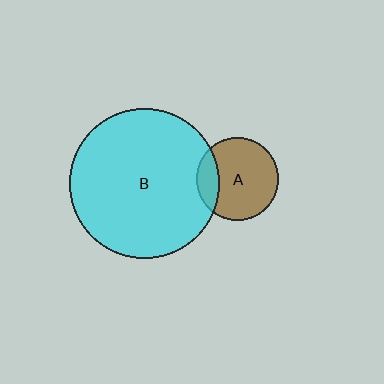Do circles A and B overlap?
Yes.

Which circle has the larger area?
Circle B (cyan).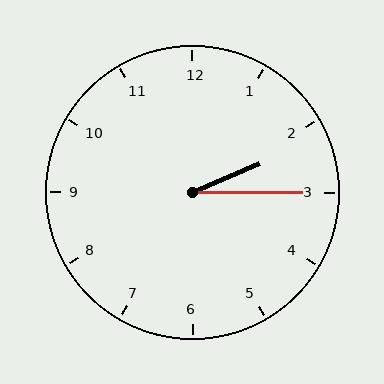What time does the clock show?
2:15.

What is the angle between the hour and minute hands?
Approximately 22 degrees.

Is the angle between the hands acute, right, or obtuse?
It is acute.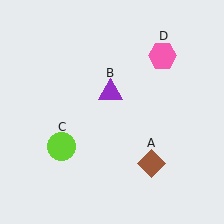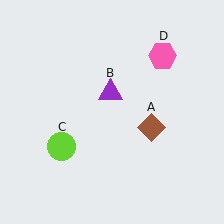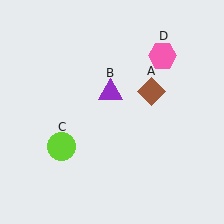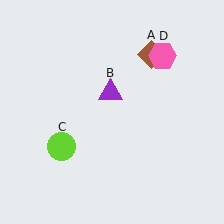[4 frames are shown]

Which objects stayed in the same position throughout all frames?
Purple triangle (object B) and lime circle (object C) and pink hexagon (object D) remained stationary.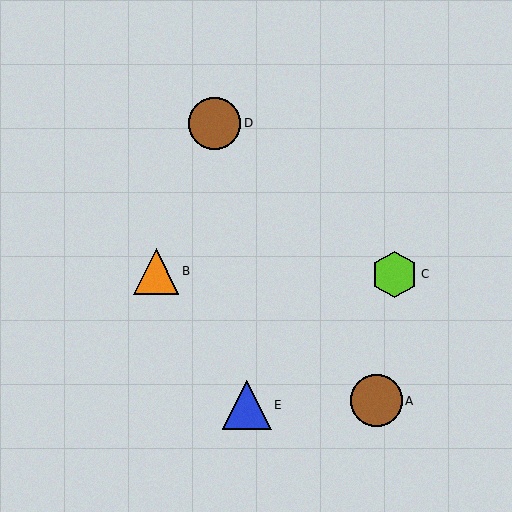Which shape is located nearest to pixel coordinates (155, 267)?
The orange triangle (labeled B) at (156, 271) is nearest to that location.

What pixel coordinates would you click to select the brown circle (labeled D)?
Click at (215, 123) to select the brown circle D.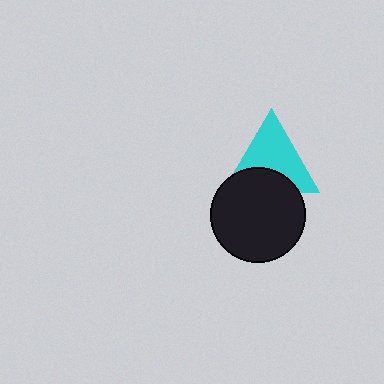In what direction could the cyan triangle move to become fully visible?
The cyan triangle could move up. That would shift it out from behind the black circle entirely.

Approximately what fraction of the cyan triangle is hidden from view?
Roughly 36% of the cyan triangle is hidden behind the black circle.